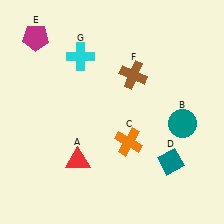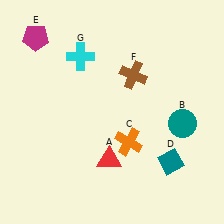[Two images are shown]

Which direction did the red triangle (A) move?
The red triangle (A) moved right.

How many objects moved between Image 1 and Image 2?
1 object moved between the two images.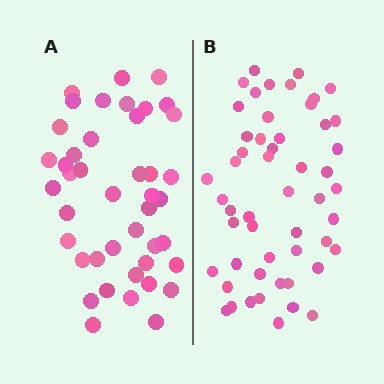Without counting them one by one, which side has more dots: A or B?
Region B (the right region) has more dots.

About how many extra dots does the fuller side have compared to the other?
Region B has roughly 8 or so more dots than region A.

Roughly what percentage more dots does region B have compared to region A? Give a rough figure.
About 20% more.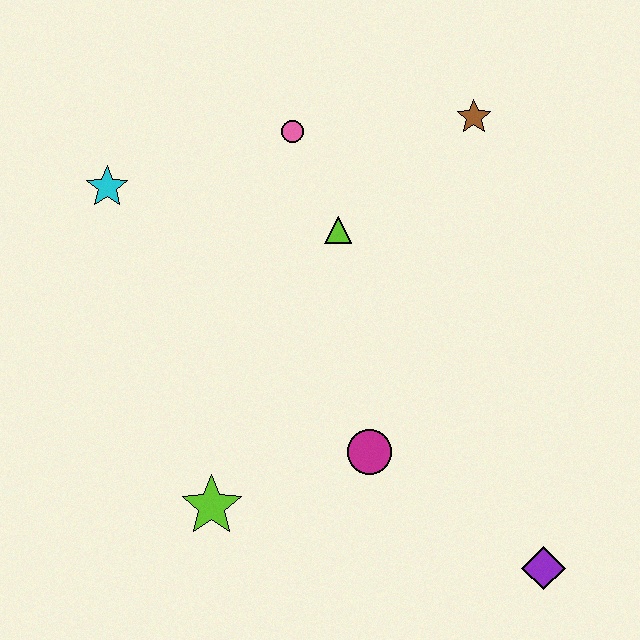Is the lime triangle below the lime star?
No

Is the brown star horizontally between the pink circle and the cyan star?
No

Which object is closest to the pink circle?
The lime triangle is closest to the pink circle.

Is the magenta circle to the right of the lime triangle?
Yes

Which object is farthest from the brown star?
The lime star is farthest from the brown star.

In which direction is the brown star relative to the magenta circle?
The brown star is above the magenta circle.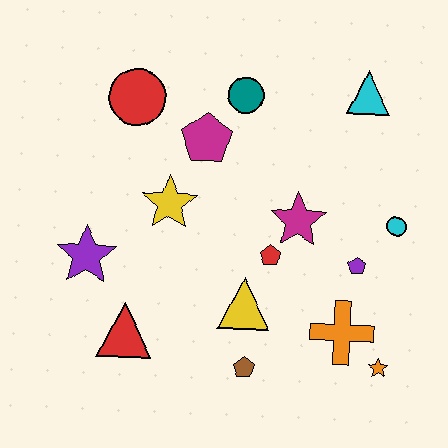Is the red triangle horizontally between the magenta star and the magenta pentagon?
No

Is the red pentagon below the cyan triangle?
Yes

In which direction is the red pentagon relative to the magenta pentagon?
The red pentagon is below the magenta pentagon.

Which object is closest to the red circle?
The magenta pentagon is closest to the red circle.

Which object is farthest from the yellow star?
The orange star is farthest from the yellow star.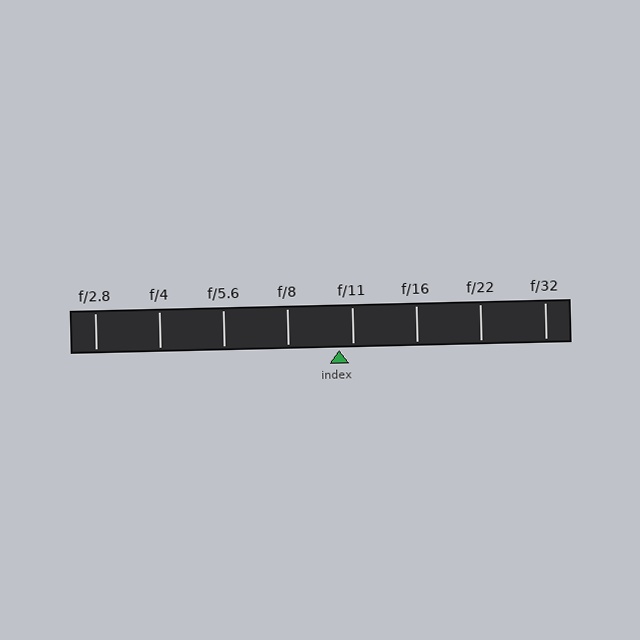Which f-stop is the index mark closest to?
The index mark is closest to f/11.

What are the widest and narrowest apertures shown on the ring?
The widest aperture shown is f/2.8 and the narrowest is f/32.